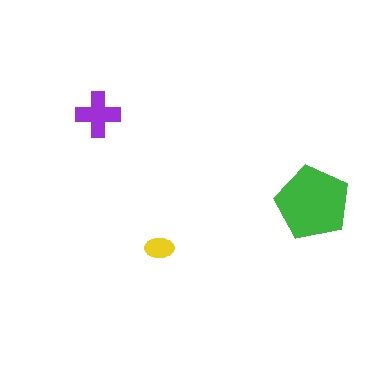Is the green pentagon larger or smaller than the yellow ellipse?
Larger.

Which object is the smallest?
The yellow ellipse.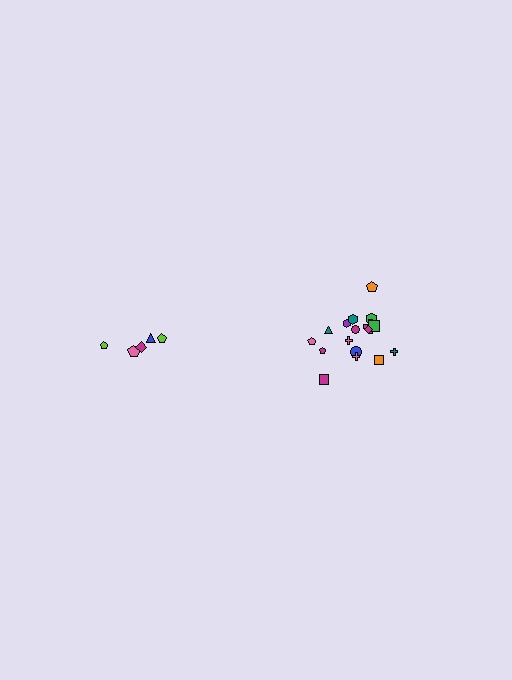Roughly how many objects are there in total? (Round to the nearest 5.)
Roughly 25 objects in total.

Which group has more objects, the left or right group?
The right group.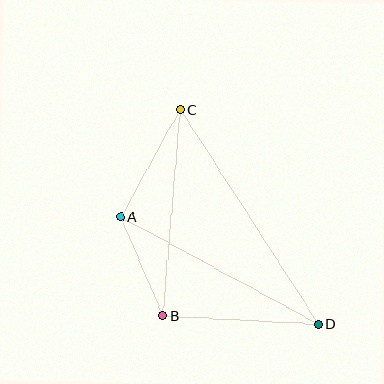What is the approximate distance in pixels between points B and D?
The distance between B and D is approximately 156 pixels.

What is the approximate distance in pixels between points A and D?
The distance between A and D is approximately 225 pixels.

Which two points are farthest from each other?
Points C and D are farthest from each other.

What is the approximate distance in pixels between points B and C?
The distance between B and C is approximately 207 pixels.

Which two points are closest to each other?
Points A and B are closest to each other.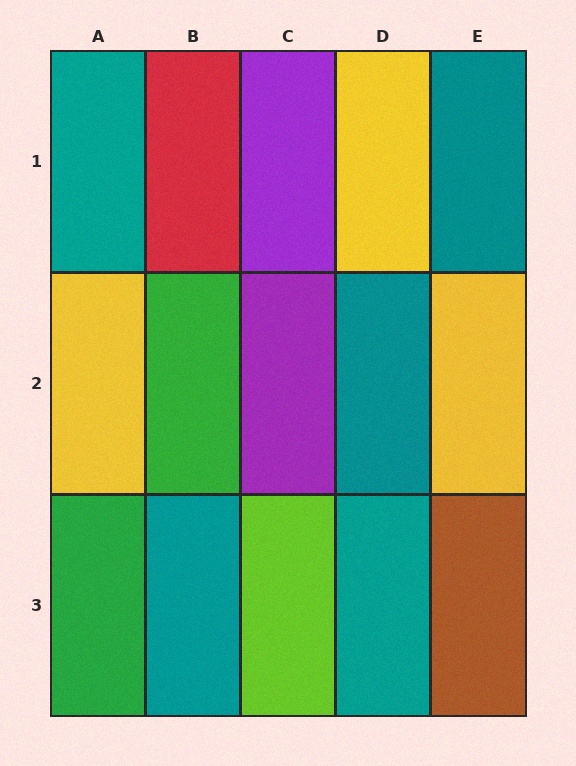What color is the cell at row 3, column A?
Green.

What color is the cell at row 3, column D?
Teal.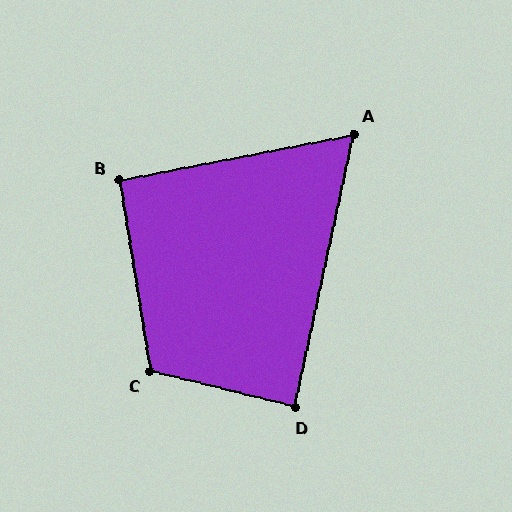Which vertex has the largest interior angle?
C, at approximately 113 degrees.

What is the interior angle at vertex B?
Approximately 92 degrees (approximately right).